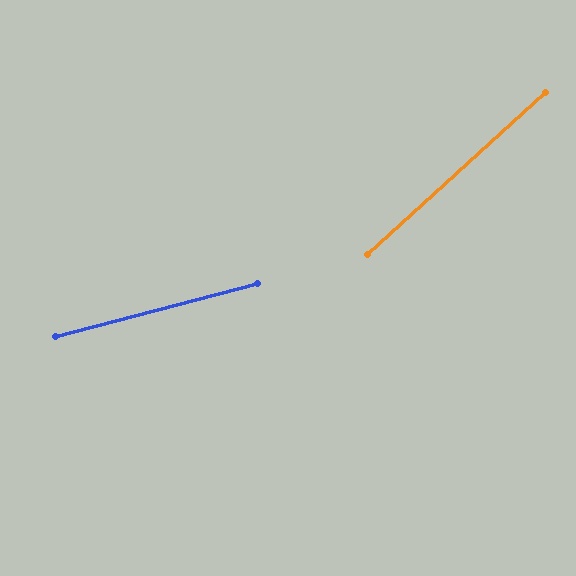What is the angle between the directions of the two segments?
Approximately 28 degrees.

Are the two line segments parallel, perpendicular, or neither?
Neither parallel nor perpendicular — they differ by about 28°.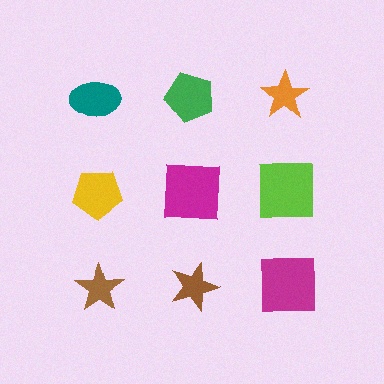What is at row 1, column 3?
An orange star.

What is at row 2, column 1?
A yellow pentagon.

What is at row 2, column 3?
A lime square.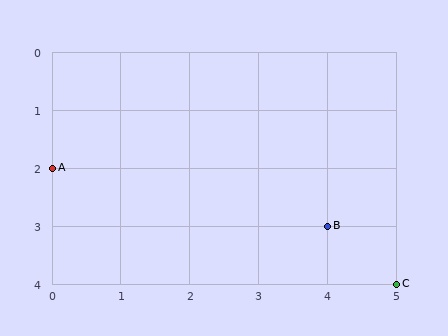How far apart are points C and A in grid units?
Points C and A are 5 columns and 2 rows apart (about 5.4 grid units diagonally).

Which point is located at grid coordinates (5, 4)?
Point C is at (5, 4).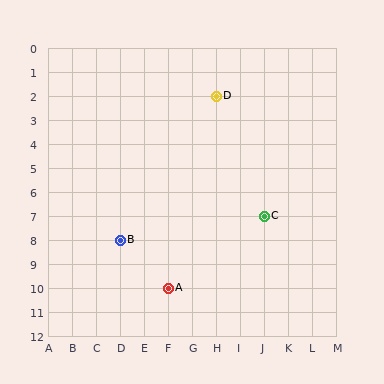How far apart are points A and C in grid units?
Points A and C are 4 columns and 3 rows apart (about 5.0 grid units diagonally).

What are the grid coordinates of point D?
Point D is at grid coordinates (H, 2).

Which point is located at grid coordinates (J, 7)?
Point C is at (J, 7).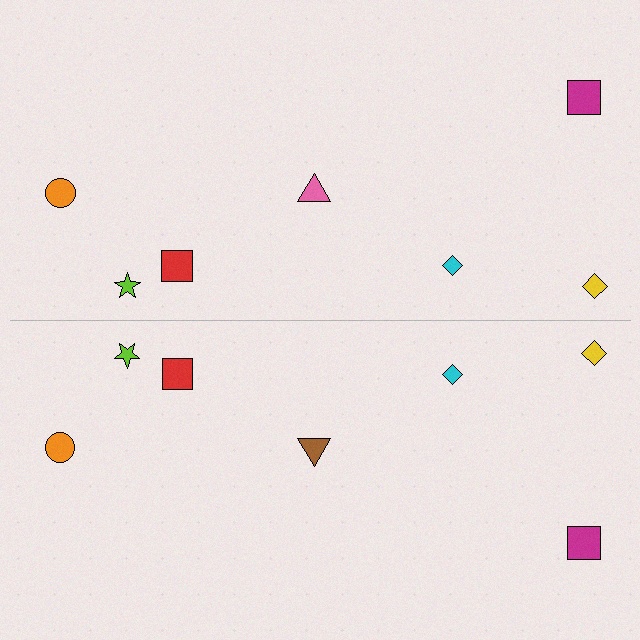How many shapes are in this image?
There are 14 shapes in this image.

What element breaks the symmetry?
The brown triangle on the bottom side breaks the symmetry — its mirror counterpart is pink.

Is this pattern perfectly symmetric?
No, the pattern is not perfectly symmetric. The brown triangle on the bottom side breaks the symmetry — its mirror counterpart is pink.